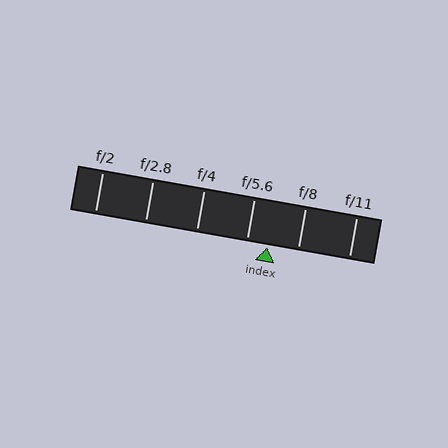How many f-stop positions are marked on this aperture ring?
There are 6 f-stop positions marked.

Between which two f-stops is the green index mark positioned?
The index mark is between f/5.6 and f/8.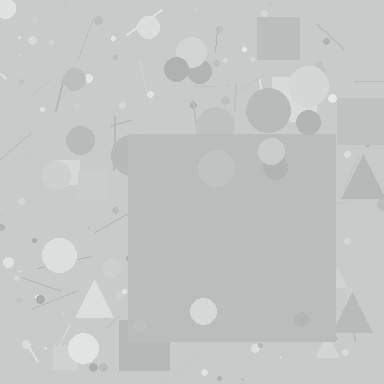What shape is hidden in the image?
A square is hidden in the image.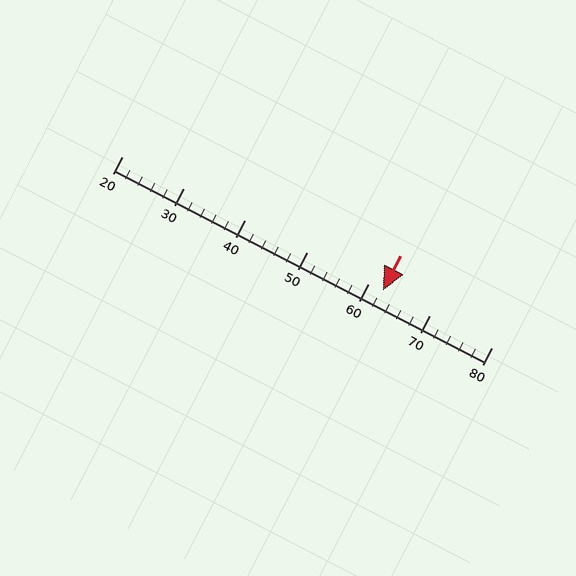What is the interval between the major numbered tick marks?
The major tick marks are spaced 10 units apart.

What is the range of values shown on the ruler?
The ruler shows values from 20 to 80.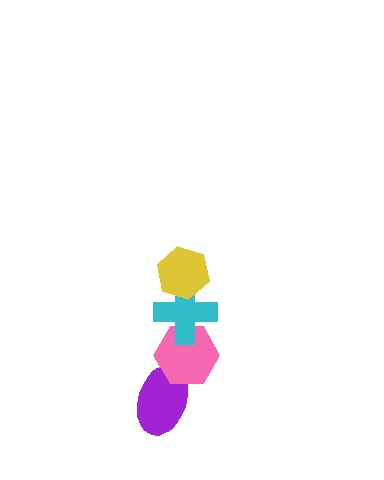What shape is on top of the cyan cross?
The yellow hexagon is on top of the cyan cross.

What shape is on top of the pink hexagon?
The cyan cross is on top of the pink hexagon.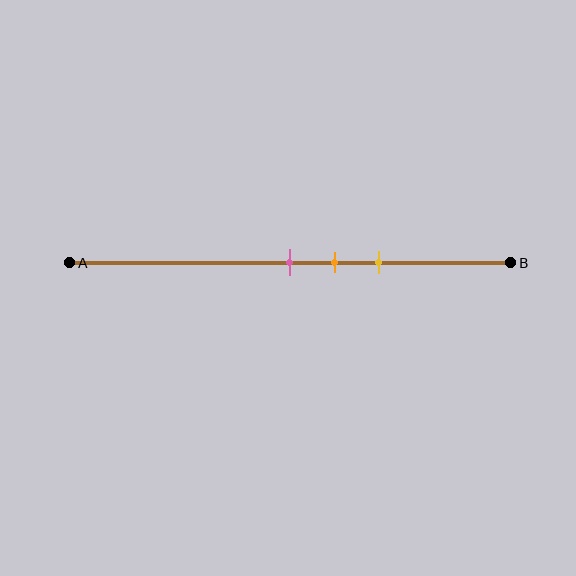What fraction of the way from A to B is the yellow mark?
The yellow mark is approximately 70% (0.7) of the way from A to B.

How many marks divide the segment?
There are 3 marks dividing the segment.